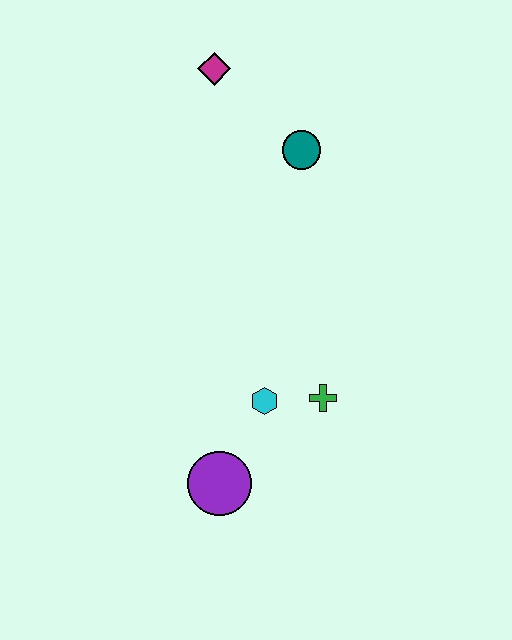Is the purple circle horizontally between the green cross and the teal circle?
No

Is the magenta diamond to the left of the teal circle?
Yes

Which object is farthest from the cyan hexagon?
The magenta diamond is farthest from the cyan hexagon.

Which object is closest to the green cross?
The cyan hexagon is closest to the green cross.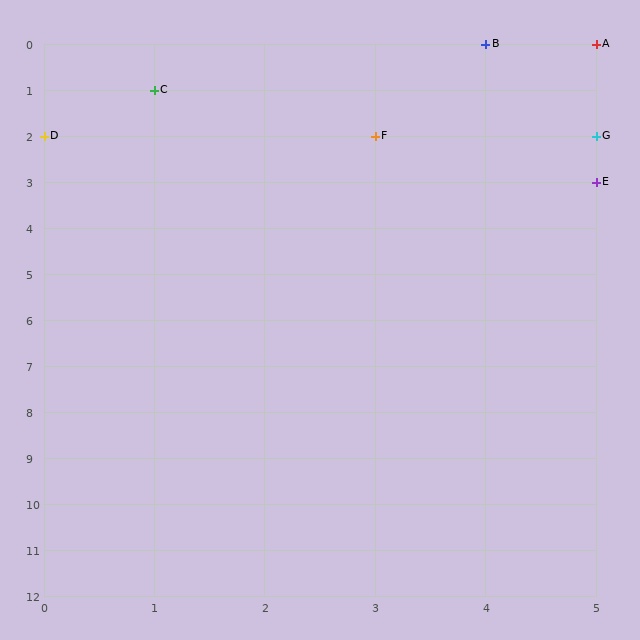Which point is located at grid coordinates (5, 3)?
Point E is at (5, 3).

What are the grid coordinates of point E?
Point E is at grid coordinates (5, 3).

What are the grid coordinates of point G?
Point G is at grid coordinates (5, 2).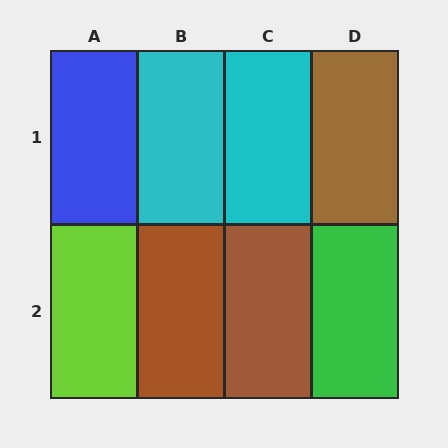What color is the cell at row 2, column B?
Brown.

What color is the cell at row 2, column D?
Green.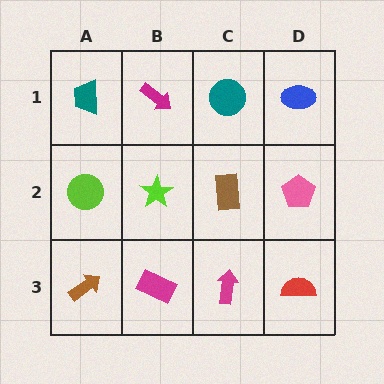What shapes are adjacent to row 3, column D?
A pink pentagon (row 2, column D), a magenta arrow (row 3, column C).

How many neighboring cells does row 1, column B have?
3.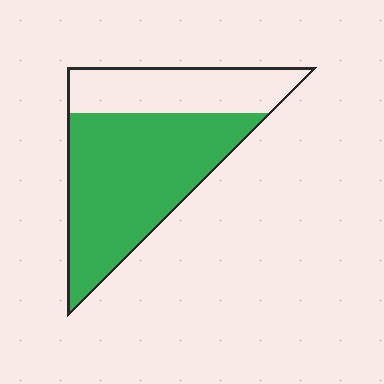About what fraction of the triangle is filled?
About two thirds (2/3).